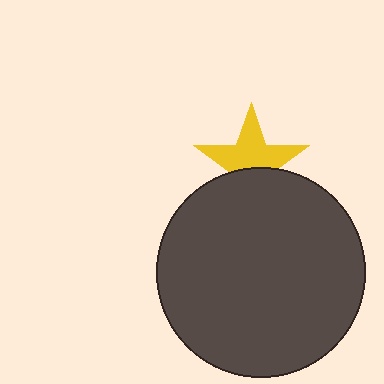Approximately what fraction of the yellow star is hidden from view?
Roughly 40% of the yellow star is hidden behind the dark gray circle.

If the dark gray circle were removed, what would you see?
You would see the complete yellow star.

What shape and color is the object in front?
The object in front is a dark gray circle.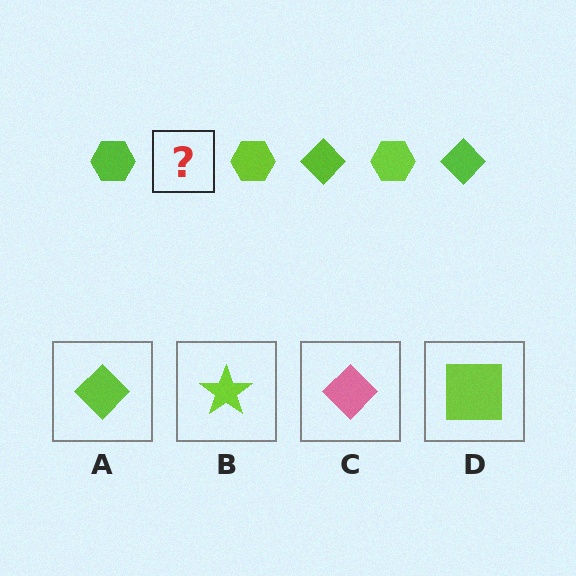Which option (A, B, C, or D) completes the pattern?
A.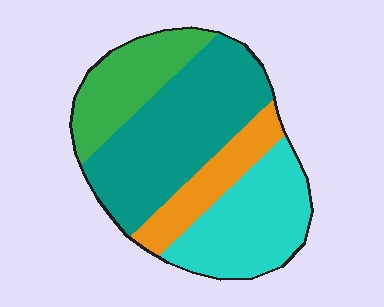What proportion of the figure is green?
Green takes up about one fifth (1/5) of the figure.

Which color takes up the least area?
Orange, at roughly 15%.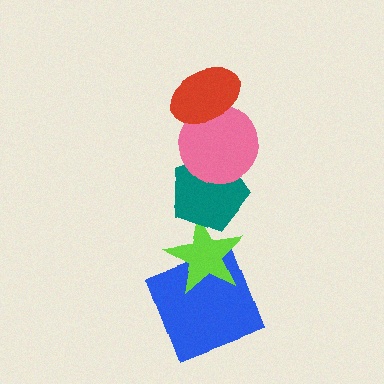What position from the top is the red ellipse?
The red ellipse is 1st from the top.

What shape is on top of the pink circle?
The red ellipse is on top of the pink circle.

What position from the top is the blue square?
The blue square is 5th from the top.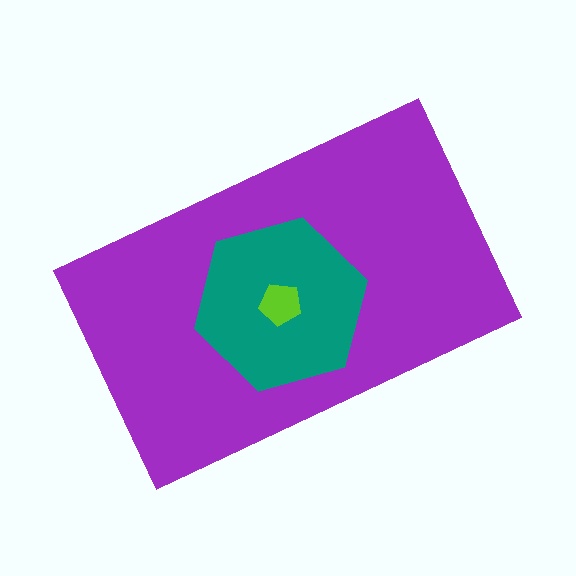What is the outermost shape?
The purple rectangle.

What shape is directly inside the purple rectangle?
The teal hexagon.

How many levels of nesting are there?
3.